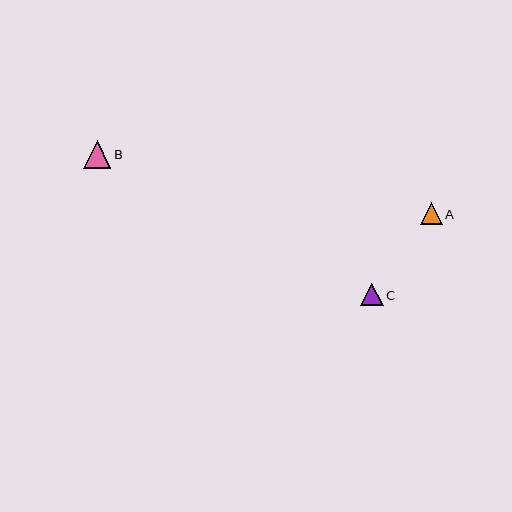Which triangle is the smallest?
Triangle A is the smallest with a size of approximately 22 pixels.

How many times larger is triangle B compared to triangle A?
Triangle B is approximately 1.2 times the size of triangle A.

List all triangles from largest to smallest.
From largest to smallest: B, C, A.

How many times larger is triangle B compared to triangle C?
Triangle B is approximately 1.2 times the size of triangle C.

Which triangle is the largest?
Triangle B is the largest with a size of approximately 27 pixels.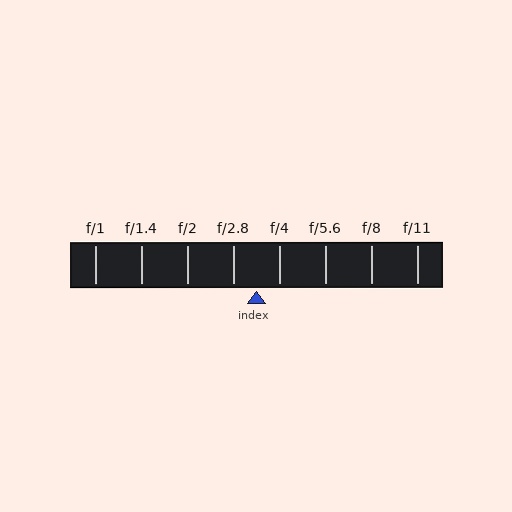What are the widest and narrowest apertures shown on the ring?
The widest aperture shown is f/1 and the narrowest is f/11.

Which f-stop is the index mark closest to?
The index mark is closest to f/4.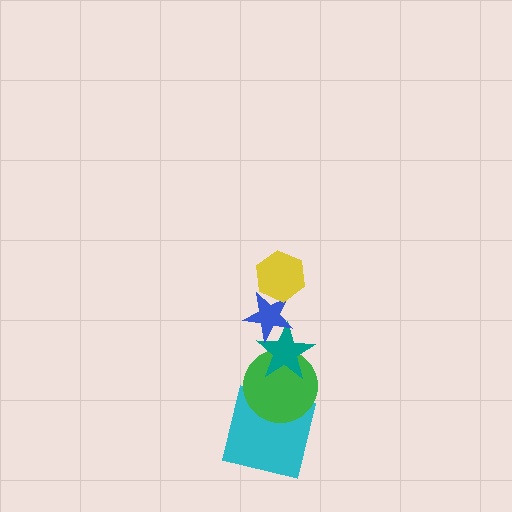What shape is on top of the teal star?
The blue star is on top of the teal star.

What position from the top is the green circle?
The green circle is 4th from the top.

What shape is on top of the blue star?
The yellow hexagon is on top of the blue star.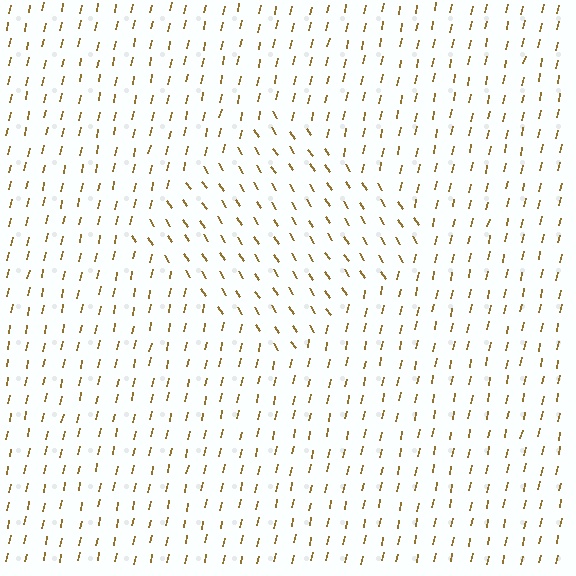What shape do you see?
I see a diamond.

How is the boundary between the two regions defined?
The boundary is defined purely by a change in line orientation (approximately 45 degrees difference). All lines are the same color and thickness.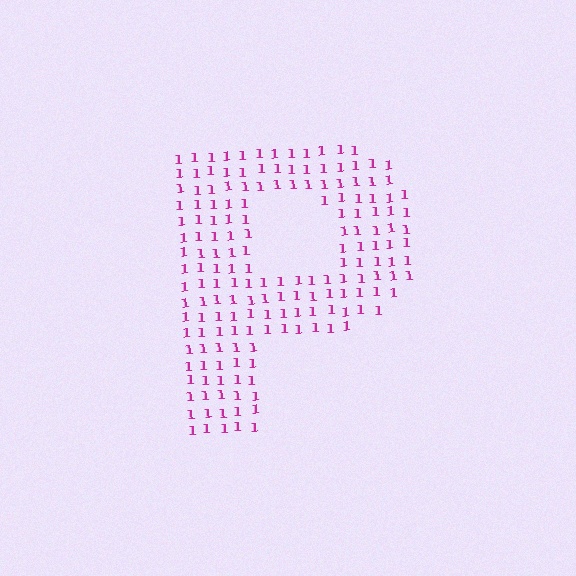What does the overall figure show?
The overall figure shows the letter P.